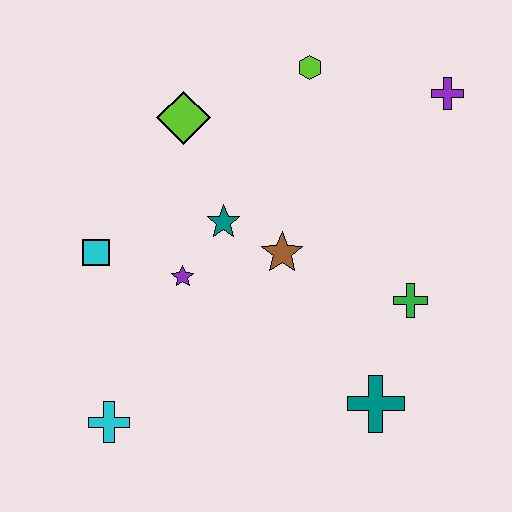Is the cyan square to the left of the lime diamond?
Yes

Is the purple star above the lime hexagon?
No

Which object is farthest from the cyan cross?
The purple cross is farthest from the cyan cross.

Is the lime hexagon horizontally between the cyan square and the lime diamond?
No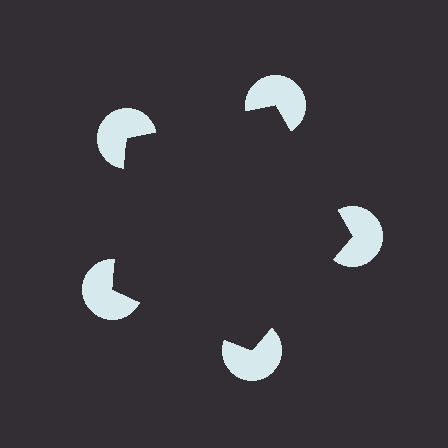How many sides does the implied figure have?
5 sides.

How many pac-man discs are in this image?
There are 5 — one at each vertex of the illusory pentagon.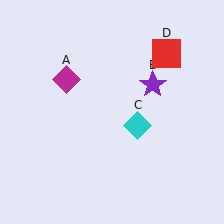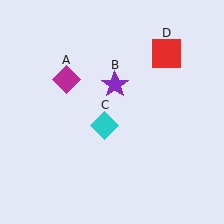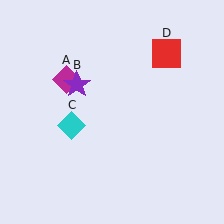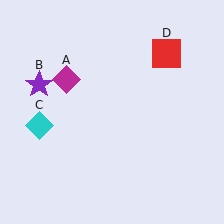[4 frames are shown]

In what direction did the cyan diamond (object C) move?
The cyan diamond (object C) moved left.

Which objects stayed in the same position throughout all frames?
Magenta diamond (object A) and red square (object D) remained stationary.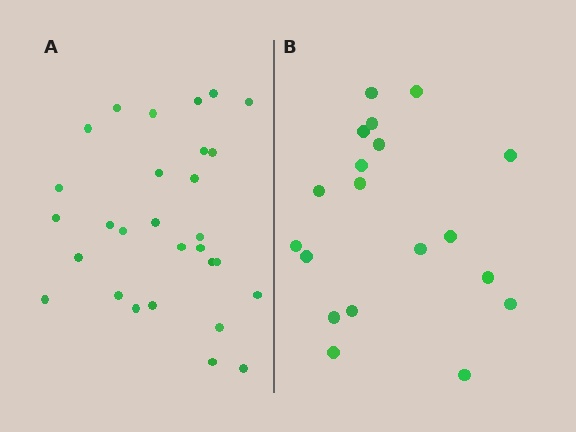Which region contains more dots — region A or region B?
Region A (the left region) has more dots.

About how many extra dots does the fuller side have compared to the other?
Region A has roughly 10 or so more dots than region B.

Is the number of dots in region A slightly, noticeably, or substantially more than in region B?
Region A has substantially more. The ratio is roughly 1.5 to 1.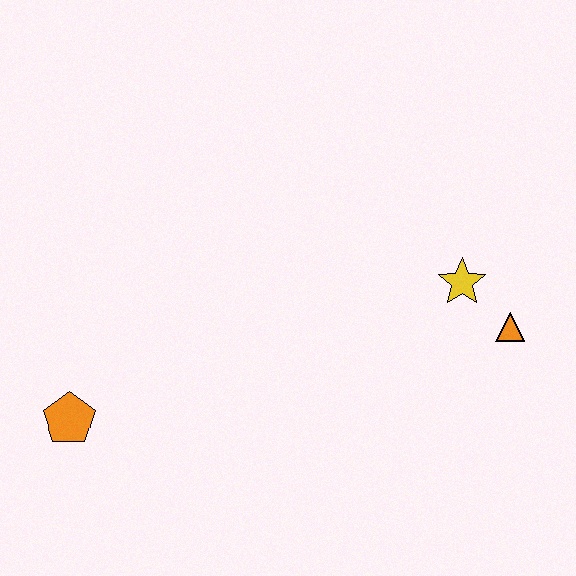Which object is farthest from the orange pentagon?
The orange triangle is farthest from the orange pentagon.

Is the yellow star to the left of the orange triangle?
Yes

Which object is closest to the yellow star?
The orange triangle is closest to the yellow star.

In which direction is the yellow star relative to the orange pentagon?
The yellow star is to the right of the orange pentagon.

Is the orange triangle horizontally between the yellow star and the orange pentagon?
No